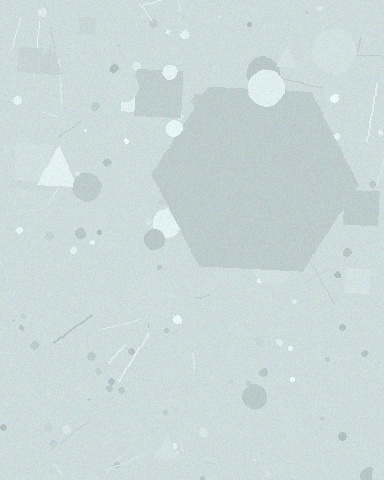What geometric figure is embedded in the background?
A hexagon is embedded in the background.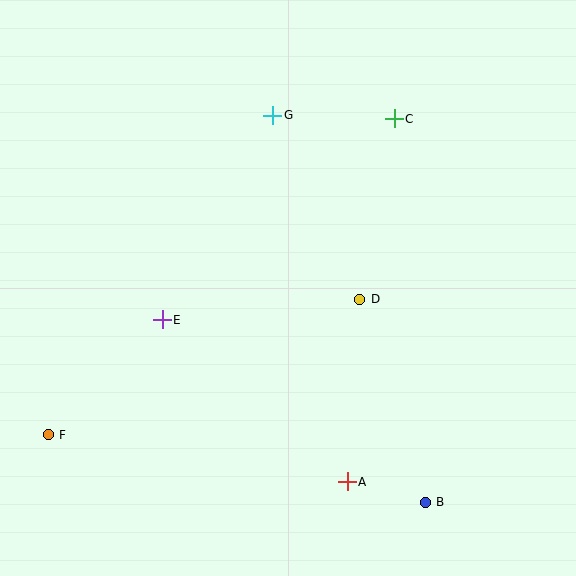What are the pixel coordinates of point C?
Point C is at (394, 119).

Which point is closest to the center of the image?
Point D at (360, 299) is closest to the center.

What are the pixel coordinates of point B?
Point B is at (425, 502).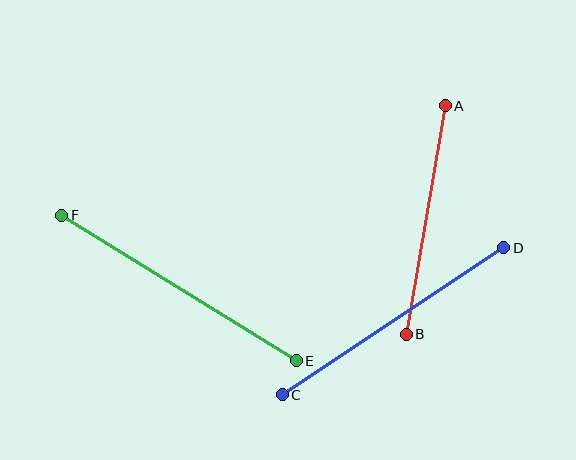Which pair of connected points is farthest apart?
Points E and F are farthest apart.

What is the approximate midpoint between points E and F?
The midpoint is at approximately (179, 288) pixels.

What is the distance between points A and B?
The distance is approximately 232 pixels.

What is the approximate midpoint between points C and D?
The midpoint is at approximately (393, 321) pixels.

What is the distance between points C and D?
The distance is approximately 266 pixels.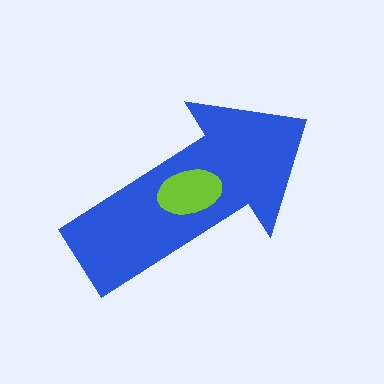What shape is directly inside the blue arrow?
The lime ellipse.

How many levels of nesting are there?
2.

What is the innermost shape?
The lime ellipse.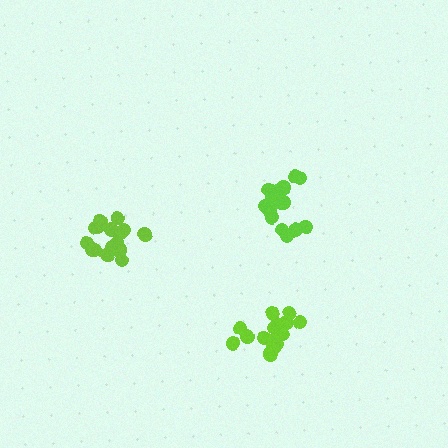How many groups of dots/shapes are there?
There are 3 groups.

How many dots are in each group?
Group 1: 18 dots, Group 2: 18 dots, Group 3: 17 dots (53 total).